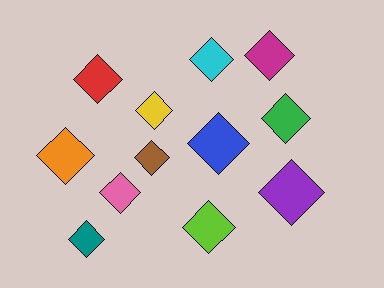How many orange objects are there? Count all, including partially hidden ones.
There is 1 orange object.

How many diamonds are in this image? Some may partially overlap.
There are 12 diamonds.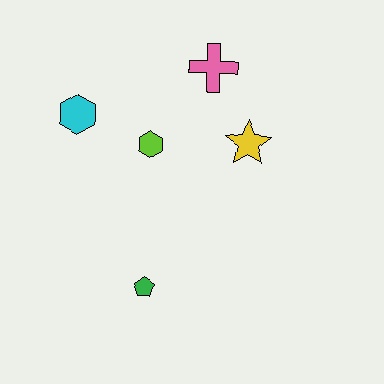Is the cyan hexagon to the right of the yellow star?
No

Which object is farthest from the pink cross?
The green pentagon is farthest from the pink cross.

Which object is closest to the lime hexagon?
The cyan hexagon is closest to the lime hexagon.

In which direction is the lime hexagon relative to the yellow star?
The lime hexagon is to the left of the yellow star.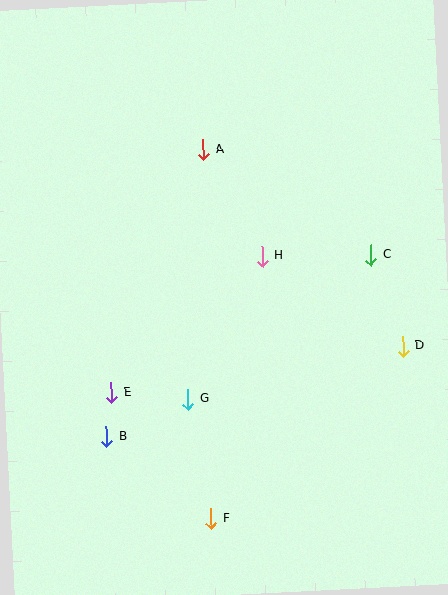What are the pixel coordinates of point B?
Point B is at (107, 437).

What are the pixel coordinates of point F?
Point F is at (211, 519).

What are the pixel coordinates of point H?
Point H is at (262, 256).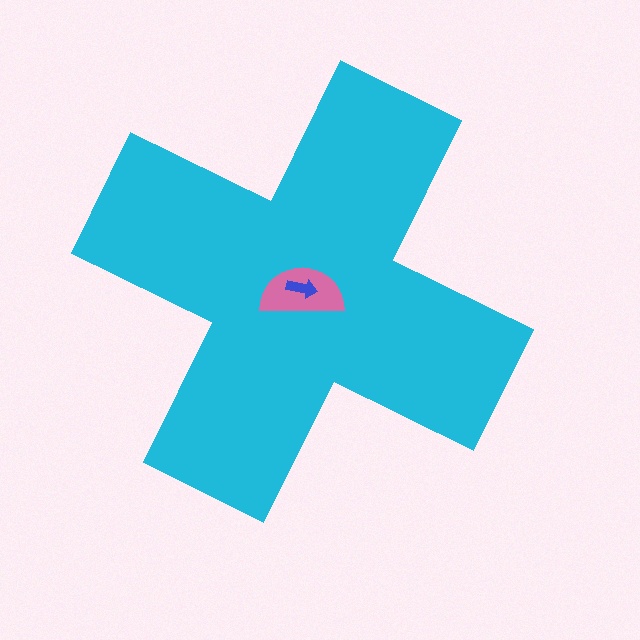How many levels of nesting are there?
3.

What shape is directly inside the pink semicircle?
The blue arrow.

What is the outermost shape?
The cyan cross.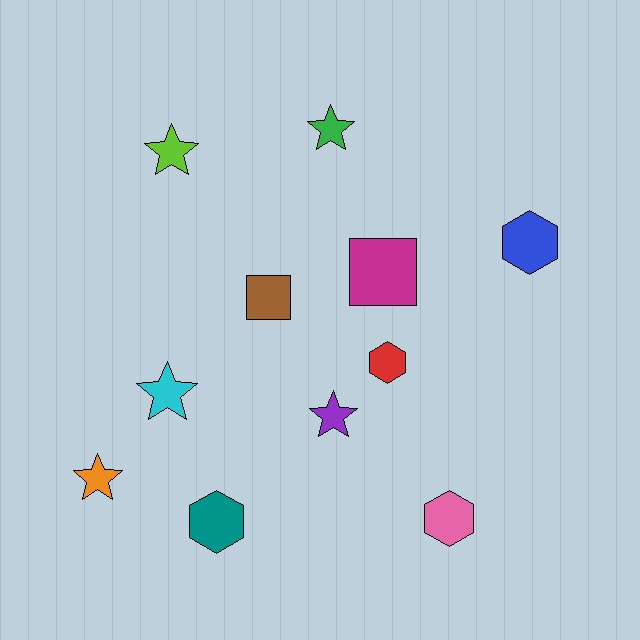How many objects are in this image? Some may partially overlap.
There are 11 objects.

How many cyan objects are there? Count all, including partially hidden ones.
There is 1 cyan object.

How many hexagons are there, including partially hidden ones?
There are 4 hexagons.